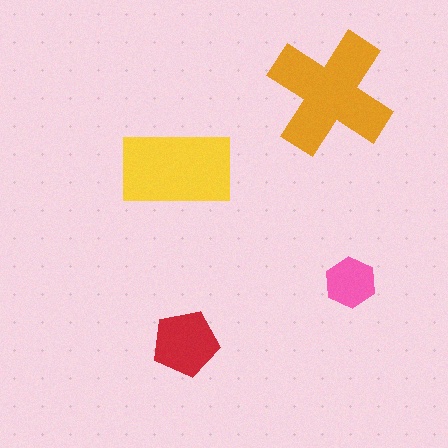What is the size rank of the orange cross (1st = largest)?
1st.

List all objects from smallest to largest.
The pink hexagon, the red pentagon, the yellow rectangle, the orange cross.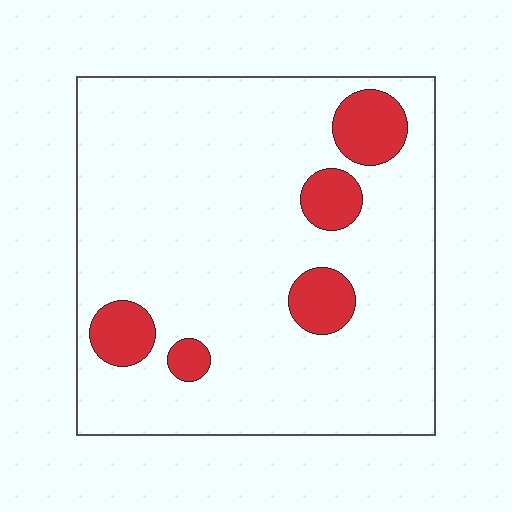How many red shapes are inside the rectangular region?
5.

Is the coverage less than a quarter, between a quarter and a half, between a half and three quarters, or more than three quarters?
Less than a quarter.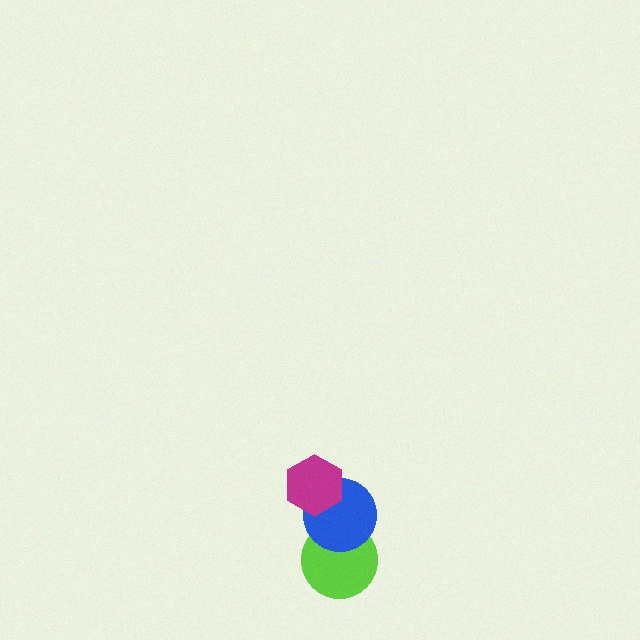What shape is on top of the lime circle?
The blue circle is on top of the lime circle.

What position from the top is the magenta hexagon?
The magenta hexagon is 1st from the top.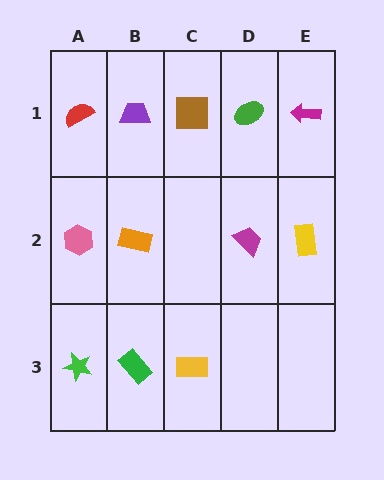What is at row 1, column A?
A red semicircle.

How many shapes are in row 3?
3 shapes.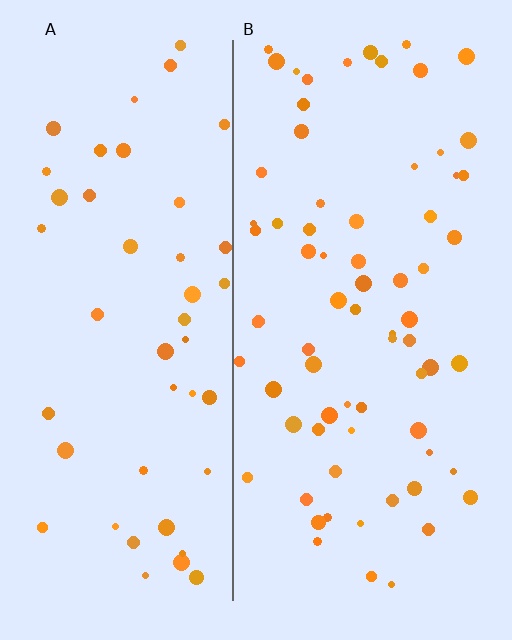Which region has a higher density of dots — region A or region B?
B (the right).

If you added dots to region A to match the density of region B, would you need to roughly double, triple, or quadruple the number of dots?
Approximately double.